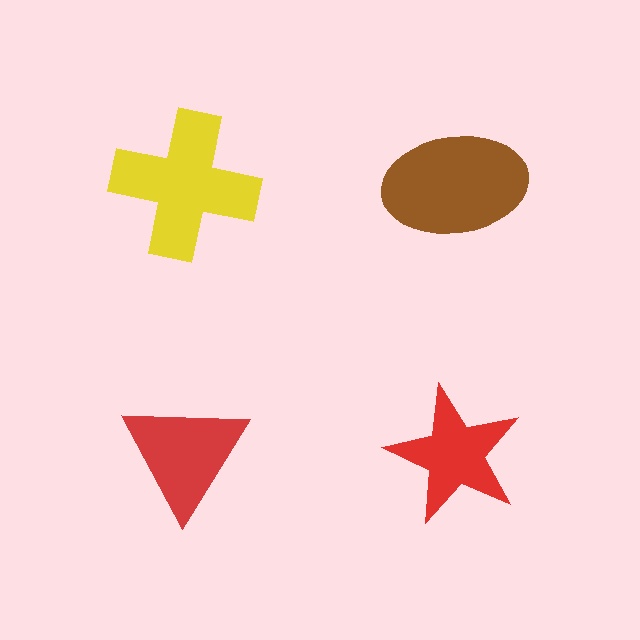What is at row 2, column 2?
A red star.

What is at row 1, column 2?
A brown ellipse.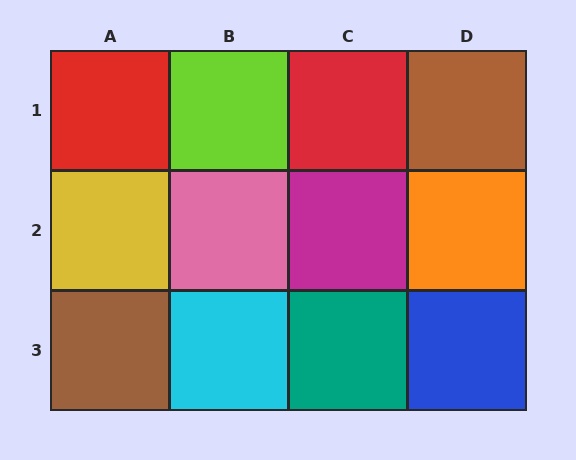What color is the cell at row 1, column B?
Lime.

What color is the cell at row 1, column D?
Brown.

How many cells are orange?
1 cell is orange.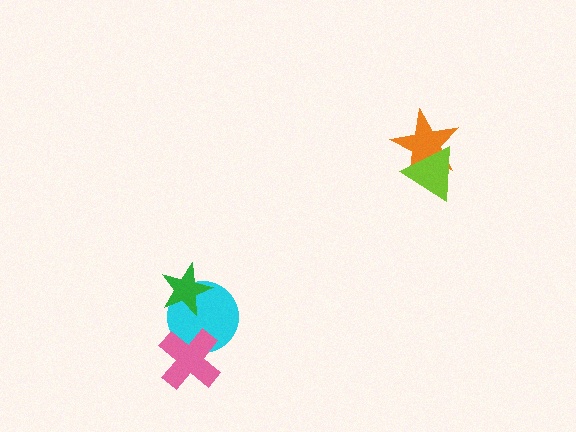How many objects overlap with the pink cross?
1 object overlaps with the pink cross.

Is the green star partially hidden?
No, no other shape covers it.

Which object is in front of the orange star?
The lime triangle is in front of the orange star.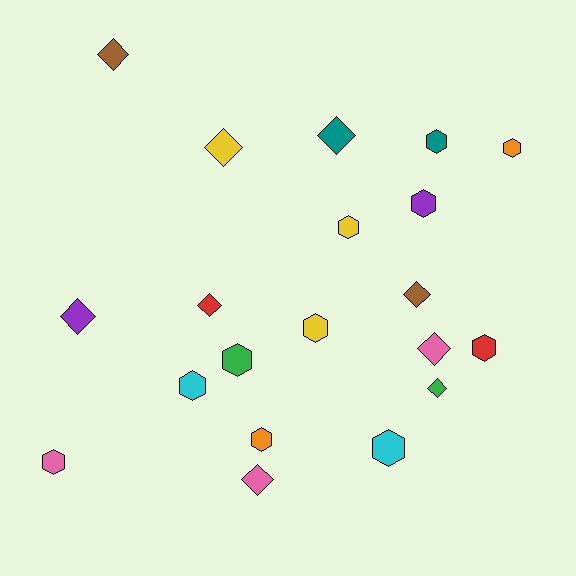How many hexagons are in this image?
There are 11 hexagons.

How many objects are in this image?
There are 20 objects.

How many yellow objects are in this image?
There are 3 yellow objects.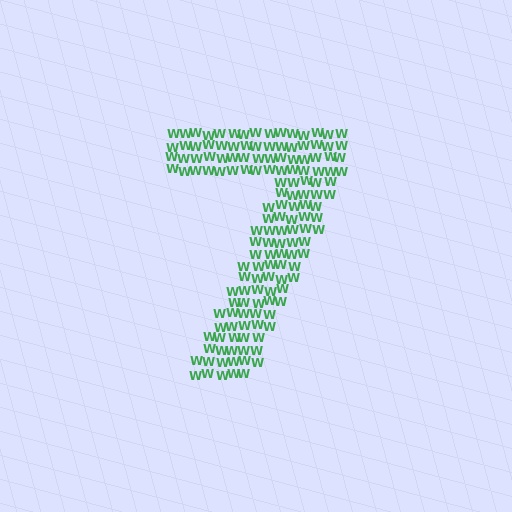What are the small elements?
The small elements are letter W's.